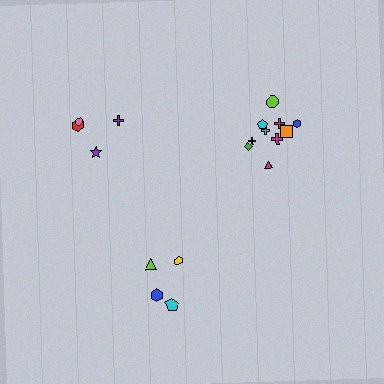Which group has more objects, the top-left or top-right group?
The top-right group.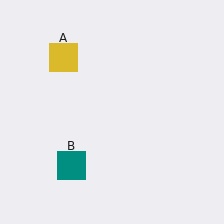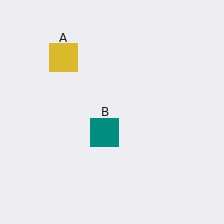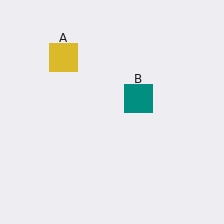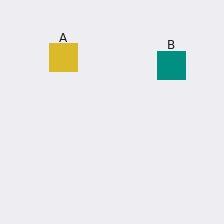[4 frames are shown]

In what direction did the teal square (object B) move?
The teal square (object B) moved up and to the right.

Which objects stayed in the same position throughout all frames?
Yellow square (object A) remained stationary.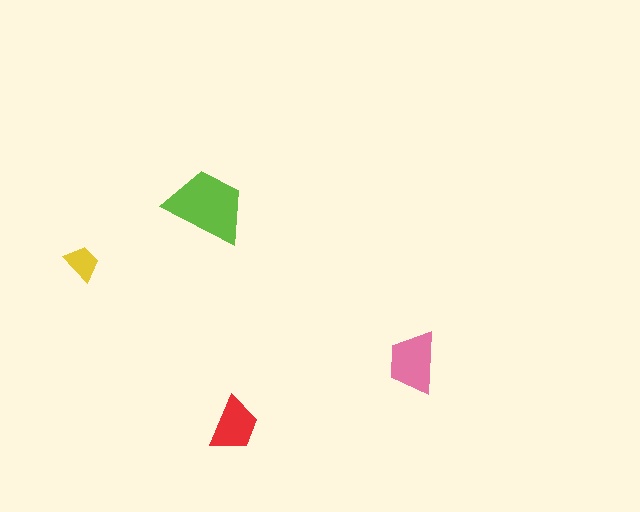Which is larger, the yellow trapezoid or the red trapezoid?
The red one.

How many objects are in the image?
There are 4 objects in the image.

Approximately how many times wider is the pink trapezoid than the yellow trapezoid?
About 1.5 times wider.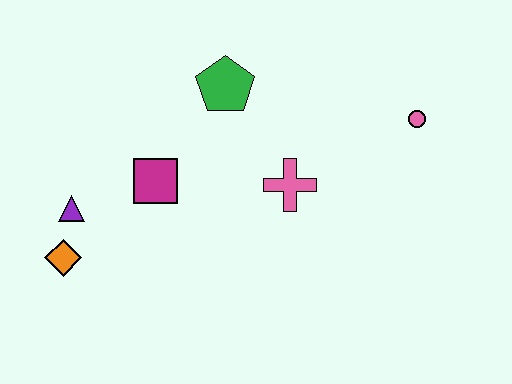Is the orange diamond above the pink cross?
No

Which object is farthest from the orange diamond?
The pink circle is farthest from the orange diamond.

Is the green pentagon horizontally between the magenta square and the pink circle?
Yes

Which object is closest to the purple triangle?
The orange diamond is closest to the purple triangle.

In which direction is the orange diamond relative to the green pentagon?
The orange diamond is below the green pentagon.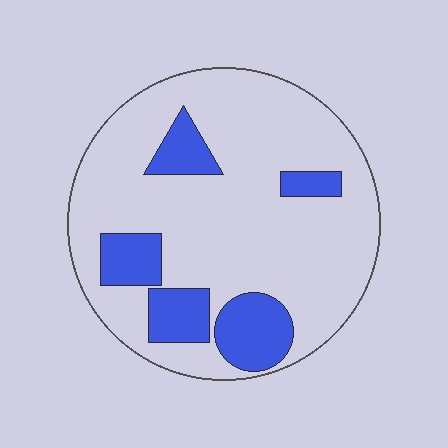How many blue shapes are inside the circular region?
5.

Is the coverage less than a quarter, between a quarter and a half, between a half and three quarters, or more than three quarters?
Less than a quarter.